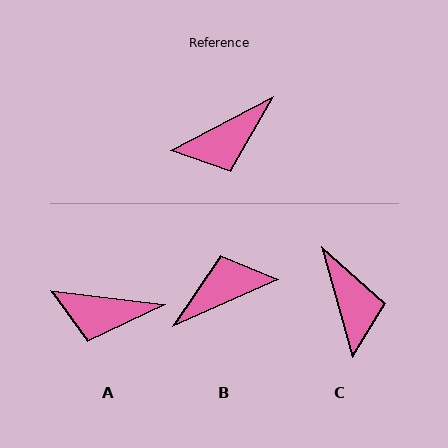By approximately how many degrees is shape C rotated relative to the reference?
Approximately 78 degrees counter-clockwise.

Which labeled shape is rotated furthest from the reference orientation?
B, about 176 degrees away.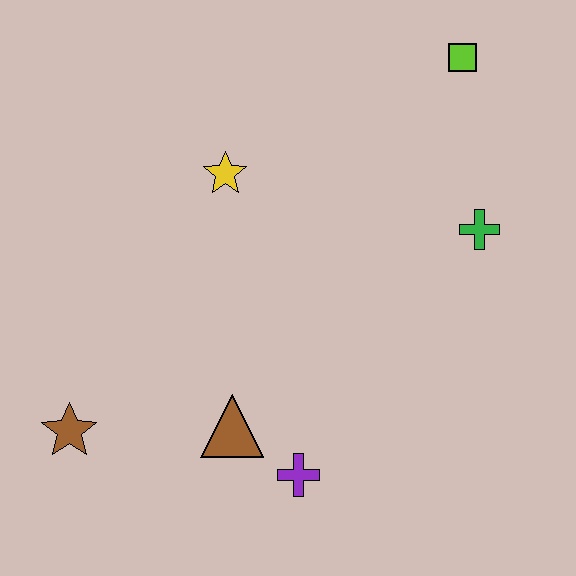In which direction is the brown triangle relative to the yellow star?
The brown triangle is below the yellow star.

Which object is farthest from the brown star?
The lime square is farthest from the brown star.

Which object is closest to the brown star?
The brown triangle is closest to the brown star.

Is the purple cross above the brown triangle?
No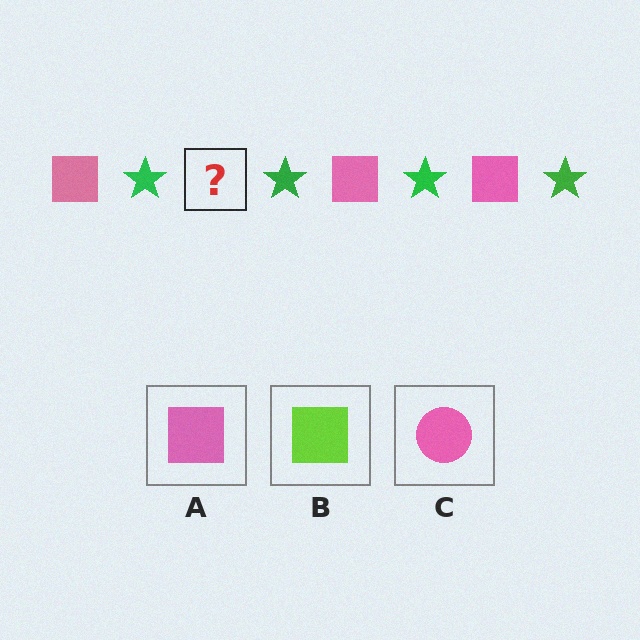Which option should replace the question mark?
Option A.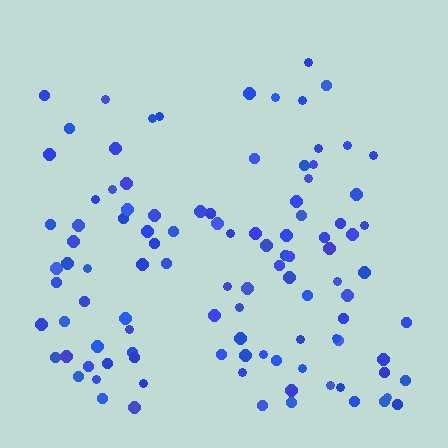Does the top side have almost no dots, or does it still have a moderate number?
Still a moderate number, just noticeably fewer than the bottom.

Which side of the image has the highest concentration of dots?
The bottom.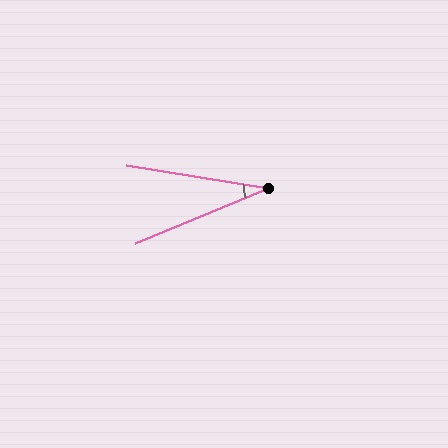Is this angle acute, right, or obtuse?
It is acute.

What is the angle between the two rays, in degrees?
Approximately 32 degrees.